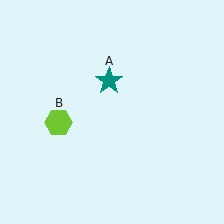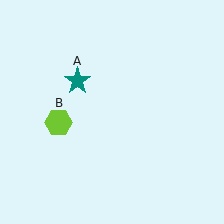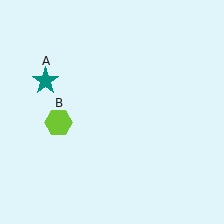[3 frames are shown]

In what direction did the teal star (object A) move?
The teal star (object A) moved left.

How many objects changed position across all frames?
1 object changed position: teal star (object A).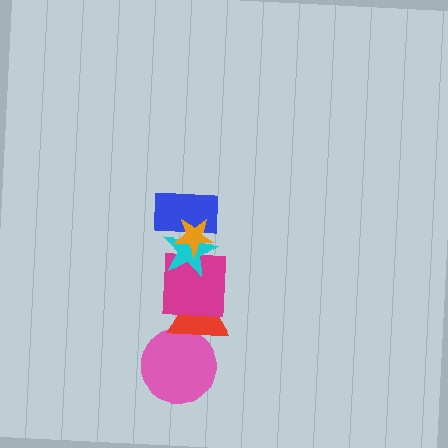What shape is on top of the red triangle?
The magenta square is on top of the red triangle.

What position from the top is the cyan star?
The cyan star is 3rd from the top.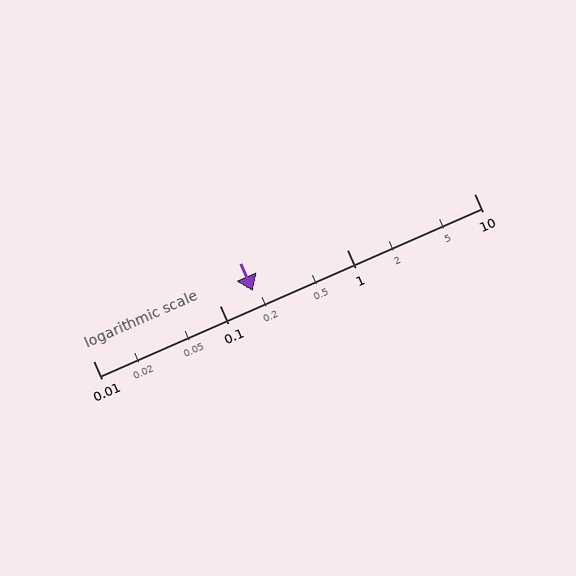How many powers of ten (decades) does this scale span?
The scale spans 3 decades, from 0.01 to 10.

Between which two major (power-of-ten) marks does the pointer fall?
The pointer is between 0.1 and 1.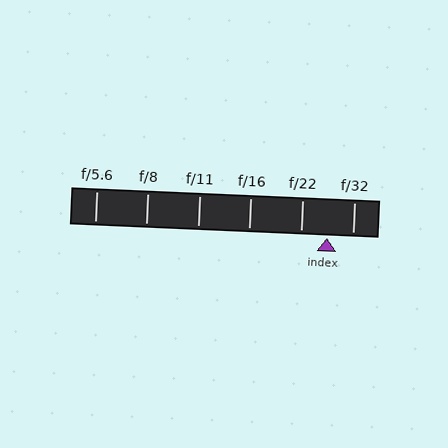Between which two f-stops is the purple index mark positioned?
The index mark is between f/22 and f/32.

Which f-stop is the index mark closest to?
The index mark is closest to f/22.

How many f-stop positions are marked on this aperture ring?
There are 6 f-stop positions marked.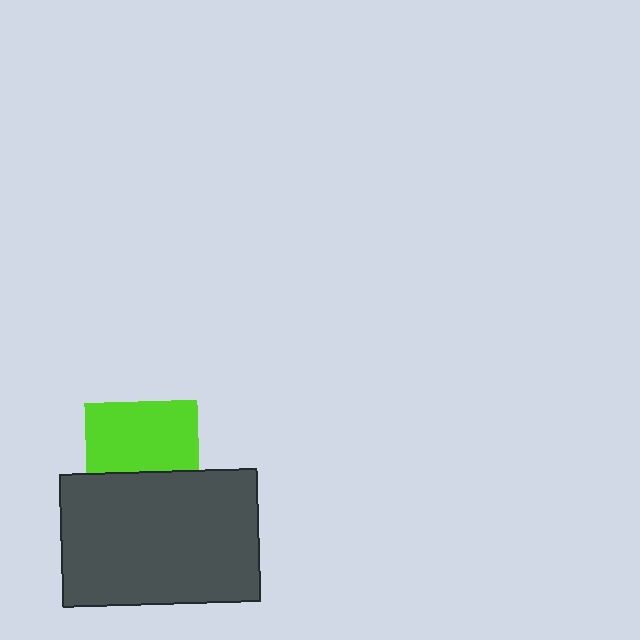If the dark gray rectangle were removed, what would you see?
You would see the complete lime square.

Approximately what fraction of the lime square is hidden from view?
Roughly 38% of the lime square is hidden behind the dark gray rectangle.